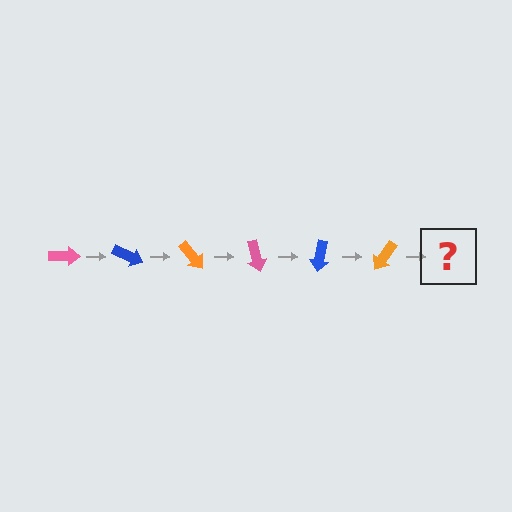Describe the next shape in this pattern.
It should be a pink arrow, rotated 150 degrees from the start.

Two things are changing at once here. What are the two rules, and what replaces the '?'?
The two rules are that it rotates 25 degrees each step and the color cycles through pink, blue, and orange. The '?' should be a pink arrow, rotated 150 degrees from the start.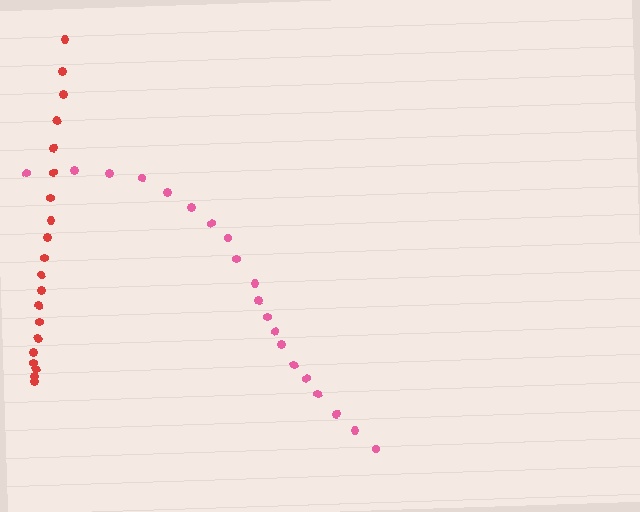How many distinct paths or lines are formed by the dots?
There are 2 distinct paths.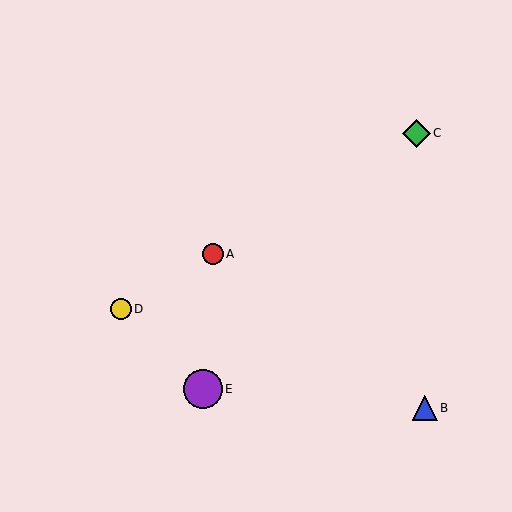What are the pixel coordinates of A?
Object A is at (213, 254).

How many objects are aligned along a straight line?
3 objects (A, C, D) are aligned along a straight line.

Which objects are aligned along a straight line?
Objects A, C, D are aligned along a straight line.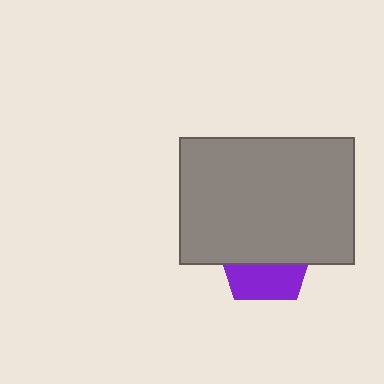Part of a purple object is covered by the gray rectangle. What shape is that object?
It is a pentagon.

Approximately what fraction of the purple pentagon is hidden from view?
Roughly 62% of the purple pentagon is hidden behind the gray rectangle.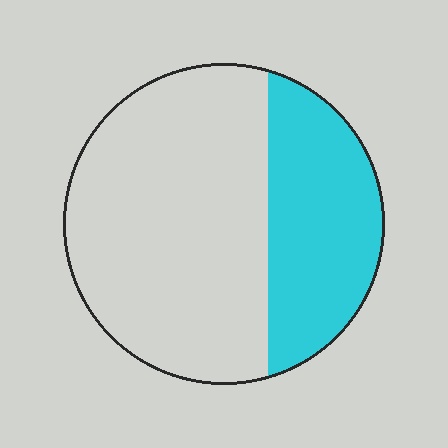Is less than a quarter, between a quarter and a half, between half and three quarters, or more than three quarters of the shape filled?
Between a quarter and a half.